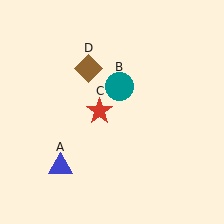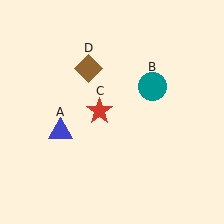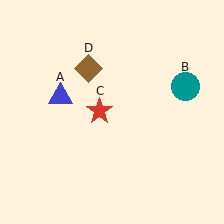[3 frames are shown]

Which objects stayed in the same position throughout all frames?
Red star (object C) and brown diamond (object D) remained stationary.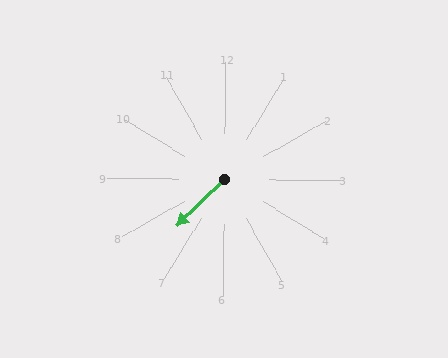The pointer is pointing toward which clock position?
Roughly 8 o'clock.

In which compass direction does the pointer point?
Southwest.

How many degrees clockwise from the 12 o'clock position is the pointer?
Approximately 225 degrees.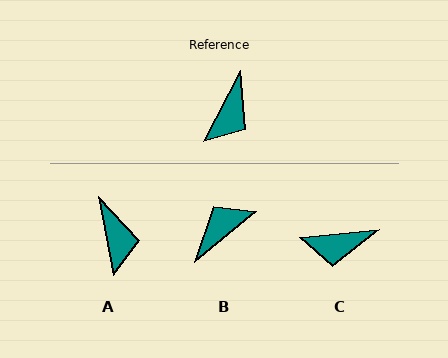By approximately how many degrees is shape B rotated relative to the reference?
Approximately 157 degrees counter-clockwise.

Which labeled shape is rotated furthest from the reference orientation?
B, about 157 degrees away.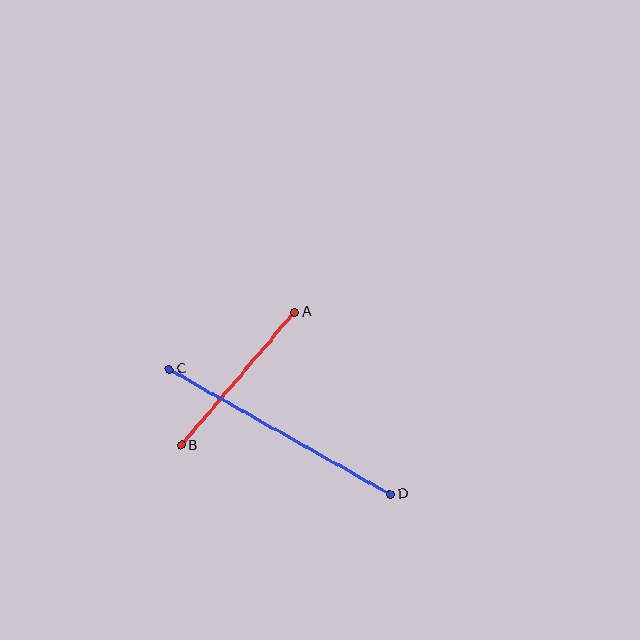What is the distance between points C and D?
The distance is approximately 254 pixels.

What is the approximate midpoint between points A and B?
The midpoint is at approximately (238, 379) pixels.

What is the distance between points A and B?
The distance is approximately 175 pixels.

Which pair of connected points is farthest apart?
Points C and D are farthest apart.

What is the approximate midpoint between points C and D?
The midpoint is at approximately (280, 432) pixels.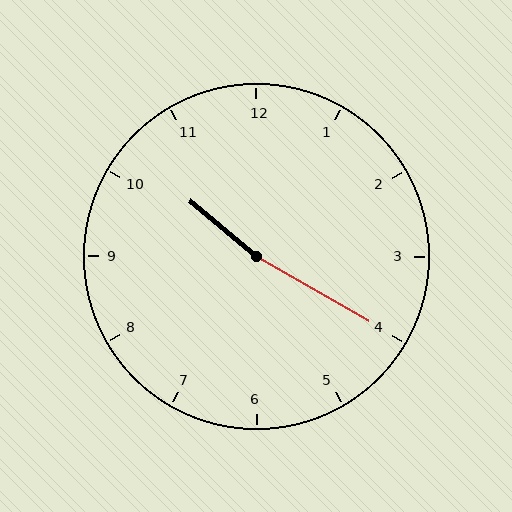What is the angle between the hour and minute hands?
Approximately 170 degrees.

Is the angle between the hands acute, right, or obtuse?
It is obtuse.